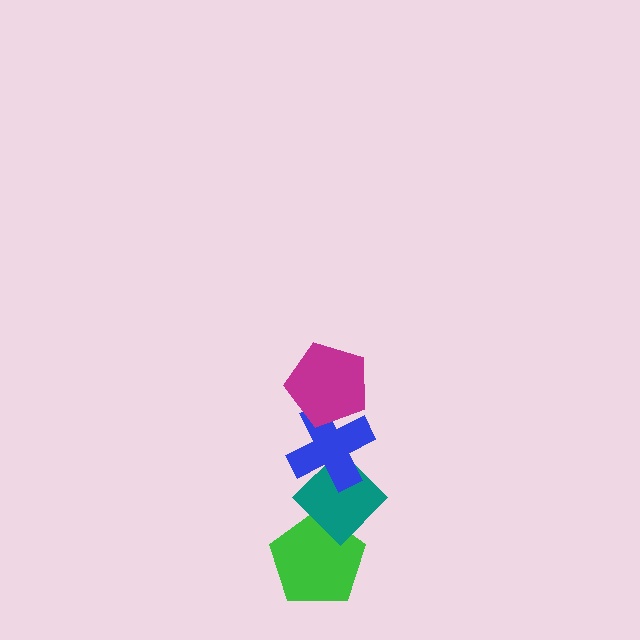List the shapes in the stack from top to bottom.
From top to bottom: the magenta pentagon, the blue cross, the teal diamond, the green pentagon.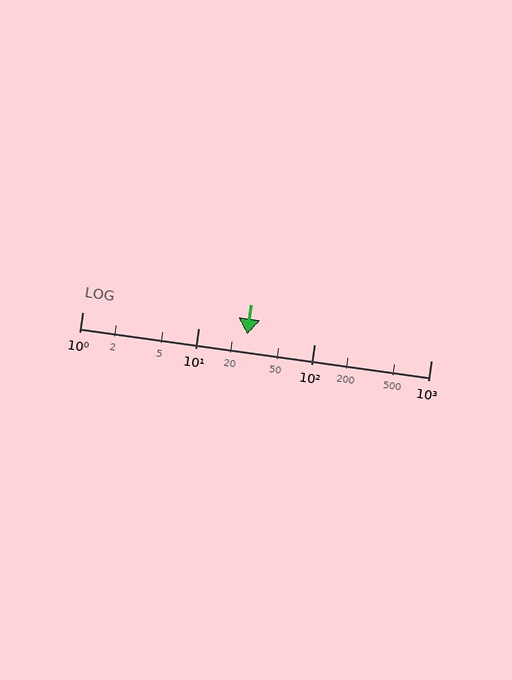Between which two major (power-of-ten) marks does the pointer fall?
The pointer is between 10 and 100.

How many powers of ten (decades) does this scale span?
The scale spans 3 decades, from 1 to 1000.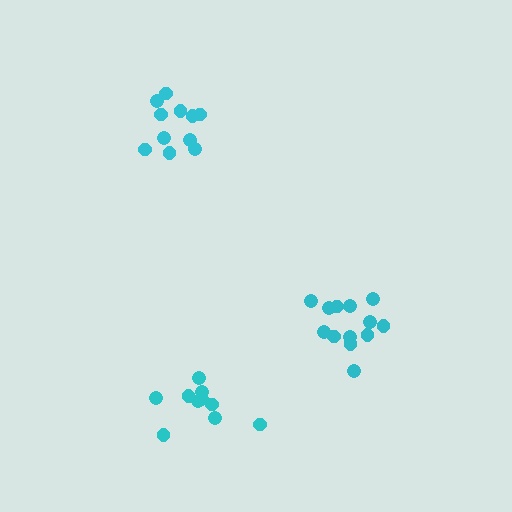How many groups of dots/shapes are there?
There are 3 groups.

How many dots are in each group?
Group 1: 10 dots, Group 2: 11 dots, Group 3: 13 dots (34 total).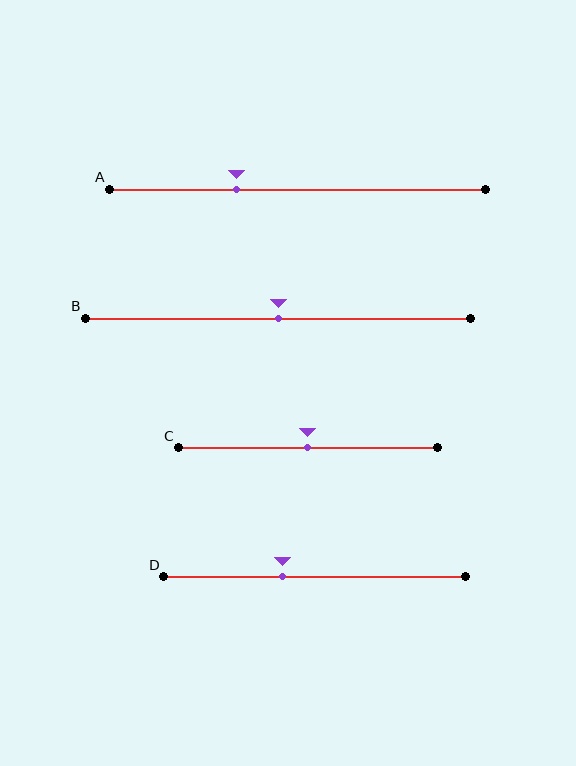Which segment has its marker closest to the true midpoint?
Segment B has its marker closest to the true midpoint.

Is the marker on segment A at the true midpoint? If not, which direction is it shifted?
No, the marker on segment A is shifted to the left by about 16% of the segment length.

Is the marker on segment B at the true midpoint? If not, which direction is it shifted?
Yes, the marker on segment B is at the true midpoint.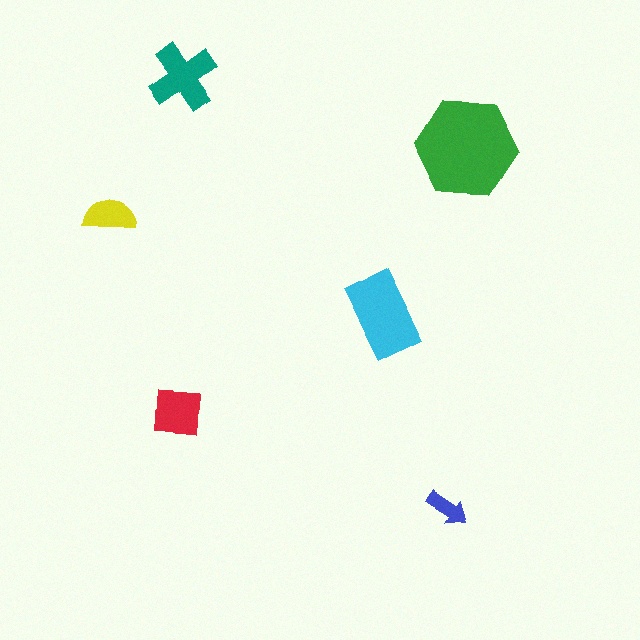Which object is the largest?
The green hexagon.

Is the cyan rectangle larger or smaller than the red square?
Larger.